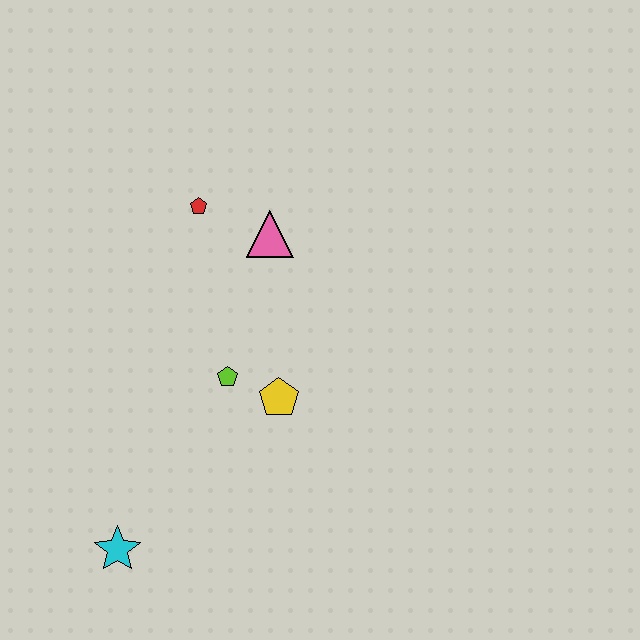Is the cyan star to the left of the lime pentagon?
Yes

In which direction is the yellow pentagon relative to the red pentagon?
The yellow pentagon is below the red pentagon.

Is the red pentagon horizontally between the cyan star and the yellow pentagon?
Yes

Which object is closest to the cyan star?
The lime pentagon is closest to the cyan star.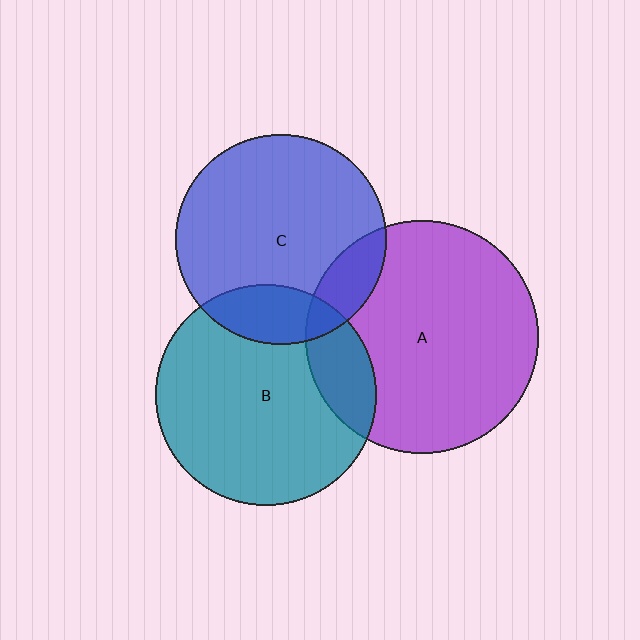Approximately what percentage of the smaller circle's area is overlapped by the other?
Approximately 20%.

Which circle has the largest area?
Circle A (purple).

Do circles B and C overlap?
Yes.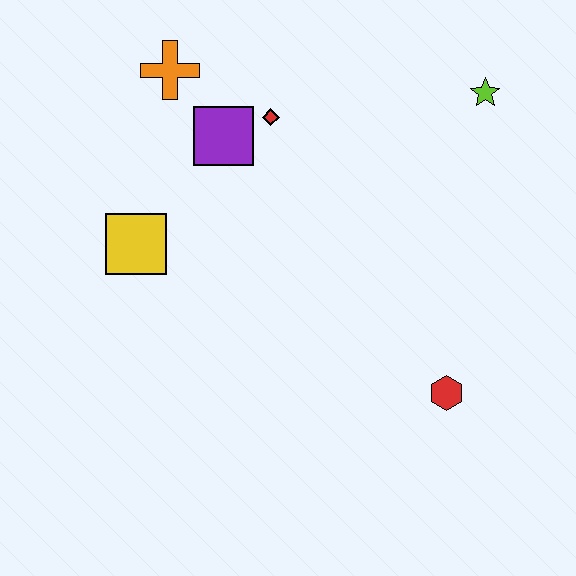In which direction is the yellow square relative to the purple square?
The yellow square is below the purple square.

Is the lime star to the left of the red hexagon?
No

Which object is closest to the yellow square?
The purple square is closest to the yellow square.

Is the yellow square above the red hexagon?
Yes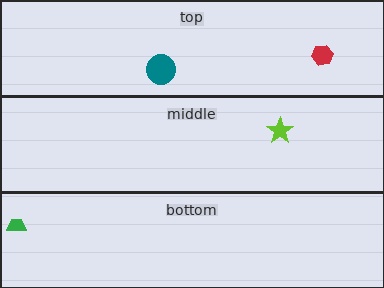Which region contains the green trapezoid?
The bottom region.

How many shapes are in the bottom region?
1.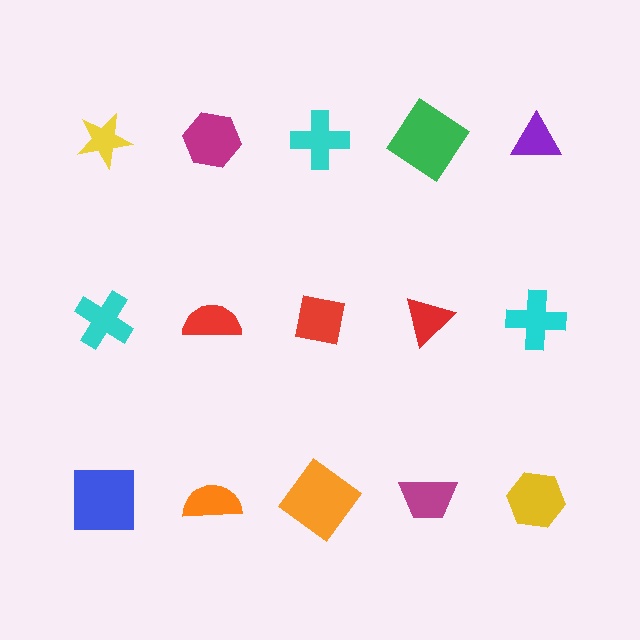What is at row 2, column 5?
A cyan cross.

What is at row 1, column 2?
A magenta hexagon.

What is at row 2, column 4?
A red triangle.